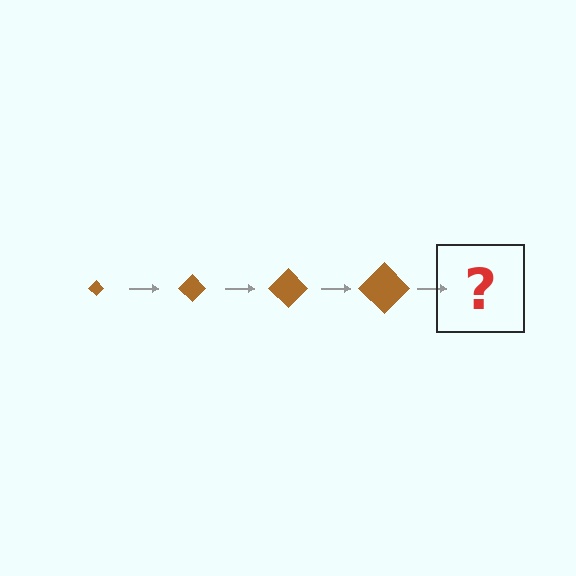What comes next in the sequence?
The next element should be a brown diamond, larger than the previous one.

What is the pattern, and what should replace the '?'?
The pattern is that the diamond gets progressively larger each step. The '?' should be a brown diamond, larger than the previous one.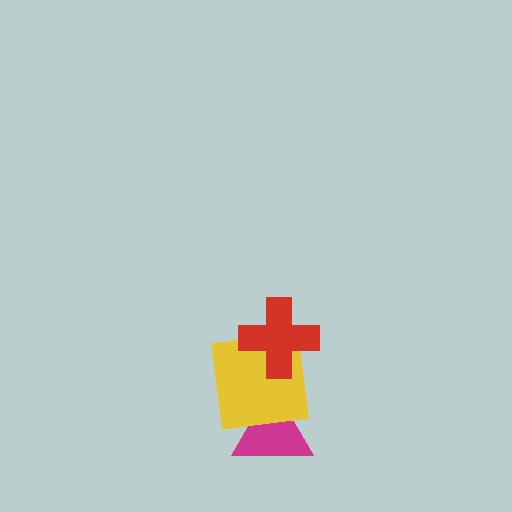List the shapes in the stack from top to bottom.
From top to bottom: the red cross, the yellow square, the magenta triangle.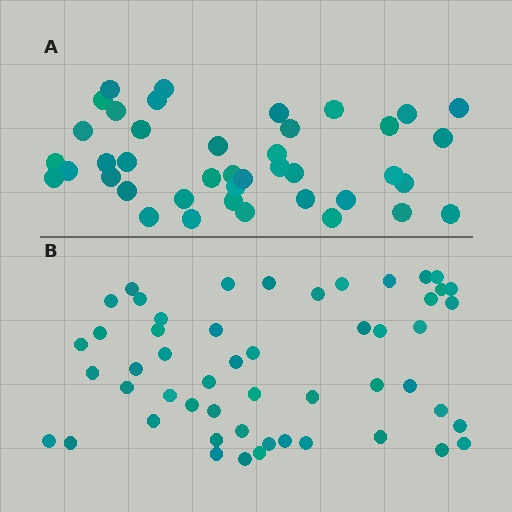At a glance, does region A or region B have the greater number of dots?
Region B (the bottom region) has more dots.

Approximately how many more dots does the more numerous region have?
Region B has roughly 12 or so more dots than region A.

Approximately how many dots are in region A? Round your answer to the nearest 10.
About 40 dots. (The exact count is 41, which rounds to 40.)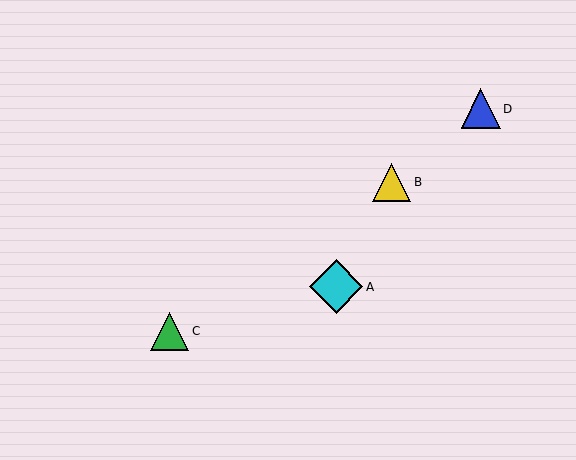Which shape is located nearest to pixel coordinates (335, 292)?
The cyan diamond (labeled A) at (336, 287) is nearest to that location.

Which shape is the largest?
The cyan diamond (labeled A) is the largest.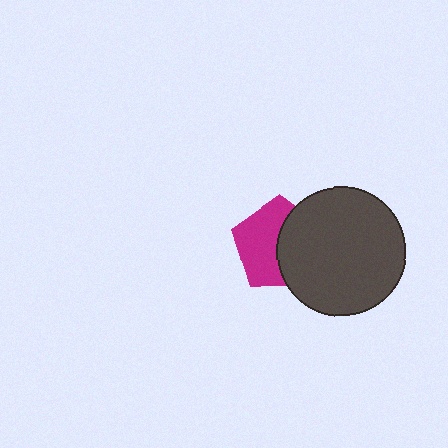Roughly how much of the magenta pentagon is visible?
About half of it is visible (roughly 54%).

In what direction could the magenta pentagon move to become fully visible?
The magenta pentagon could move left. That would shift it out from behind the dark gray circle entirely.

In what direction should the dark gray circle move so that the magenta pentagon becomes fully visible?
The dark gray circle should move right. That is the shortest direction to clear the overlap and leave the magenta pentagon fully visible.